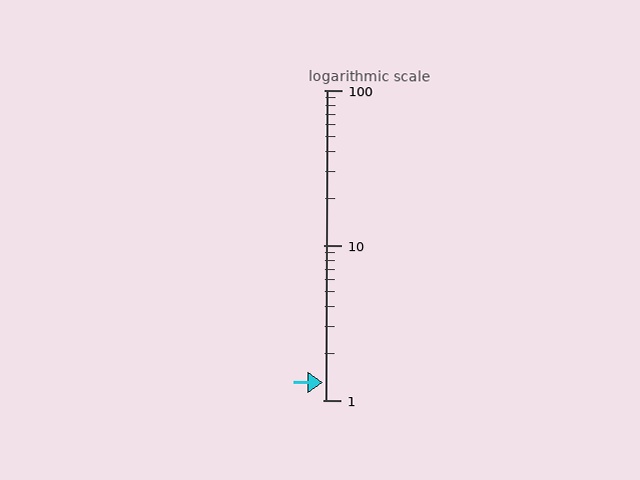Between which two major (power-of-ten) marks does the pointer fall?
The pointer is between 1 and 10.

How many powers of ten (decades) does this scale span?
The scale spans 2 decades, from 1 to 100.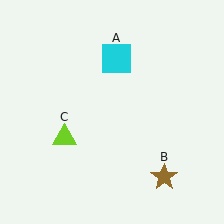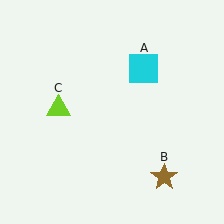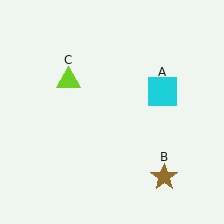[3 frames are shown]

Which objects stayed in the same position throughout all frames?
Brown star (object B) remained stationary.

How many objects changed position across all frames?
2 objects changed position: cyan square (object A), lime triangle (object C).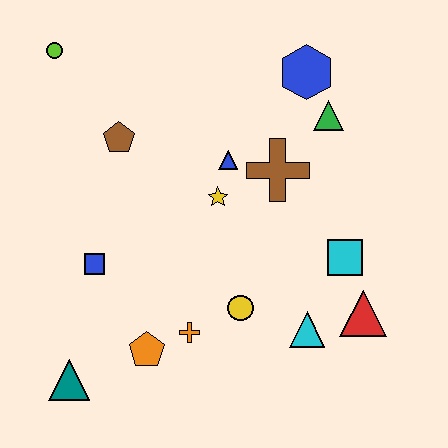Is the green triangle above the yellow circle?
Yes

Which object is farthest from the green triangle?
The teal triangle is farthest from the green triangle.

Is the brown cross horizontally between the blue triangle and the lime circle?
No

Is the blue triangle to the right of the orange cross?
Yes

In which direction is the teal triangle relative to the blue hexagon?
The teal triangle is below the blue hexagon.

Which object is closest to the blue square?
The orange pentagon is closest to the blue square.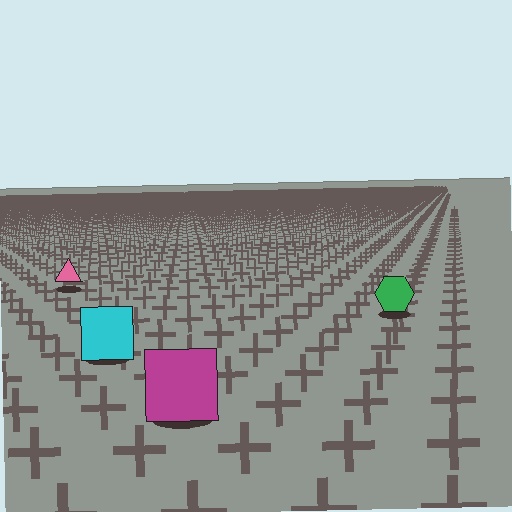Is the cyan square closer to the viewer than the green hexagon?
Yes. The cyan square is closer — you can tell from the texture gradient: the ground texture is coarser near it.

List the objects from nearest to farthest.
From nearest to farthest: the magenta square, the cyan square, the green hexagon, the pink triangle.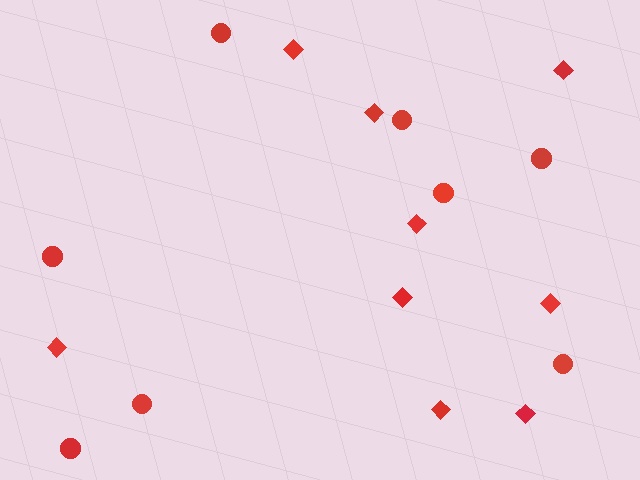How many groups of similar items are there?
There are 2 groups: one group of circles (8) and one group of diamonds (9).